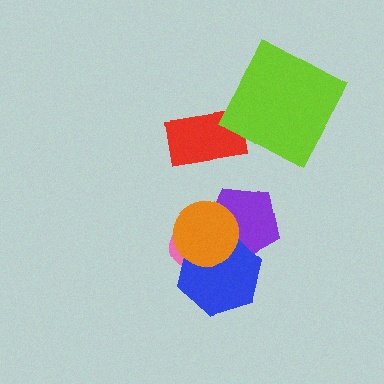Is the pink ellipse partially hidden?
Yes, it is partially covered by another shape.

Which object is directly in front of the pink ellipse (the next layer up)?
The purple pentagon is directly in front of the pink ellipse.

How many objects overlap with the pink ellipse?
3 objects overlap with the pink ellipse.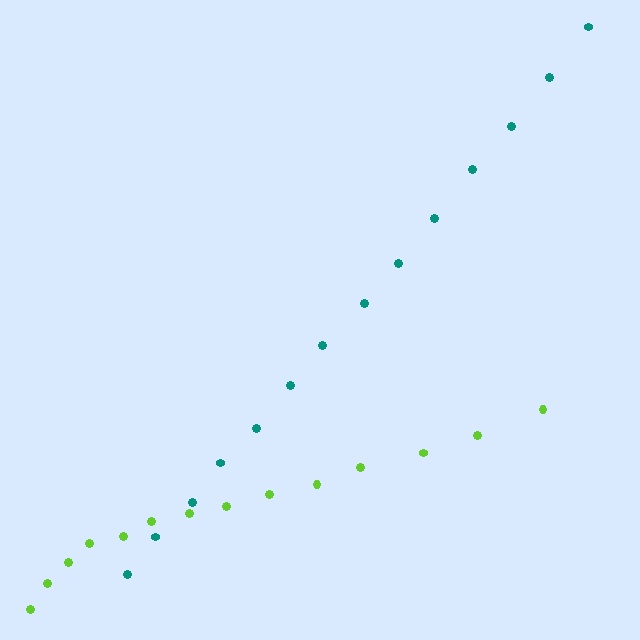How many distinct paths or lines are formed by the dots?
There are 2 distinct paths.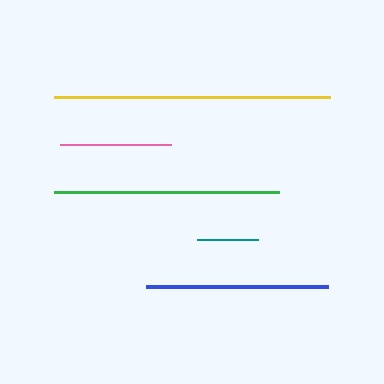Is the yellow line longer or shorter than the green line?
The yellow line is longer than the green line.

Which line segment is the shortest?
The teal line is the shortest at approximately 62 pixels.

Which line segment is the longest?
The yellow line is the longest at approximately 276 pixels.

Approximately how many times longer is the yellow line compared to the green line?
The yellow line is approximately 1.2 times the length of the green line.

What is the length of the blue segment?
The blue segment is approximately 182 pixels long.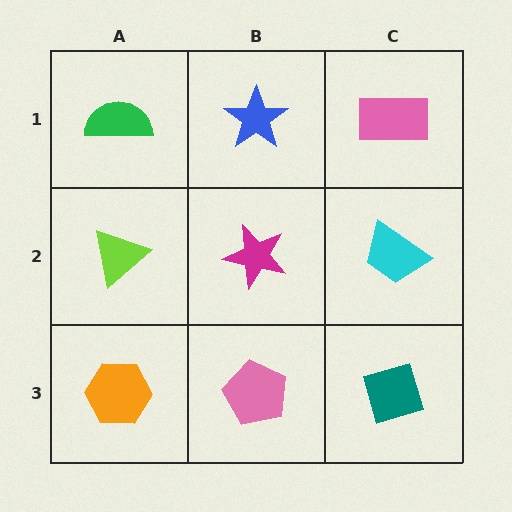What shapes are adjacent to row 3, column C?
A cyan trapezoid (row 2, column C), a pink pentagon (row 3, column B).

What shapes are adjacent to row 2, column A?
A green semicircle (row 1, column A), an orange hexagon (row 3, column A), a magenta star (row 2, column B).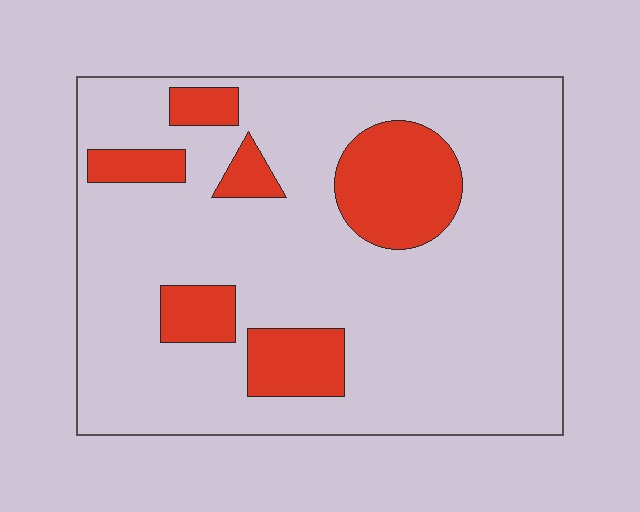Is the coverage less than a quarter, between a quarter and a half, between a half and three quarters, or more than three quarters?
Less than a quarter.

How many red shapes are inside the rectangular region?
6.